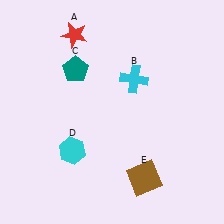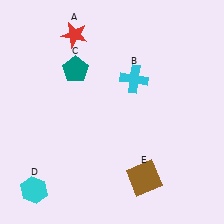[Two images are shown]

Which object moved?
The cyan hexagon (D) moved down.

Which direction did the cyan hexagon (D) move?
The cyan hexagon (D) moved down.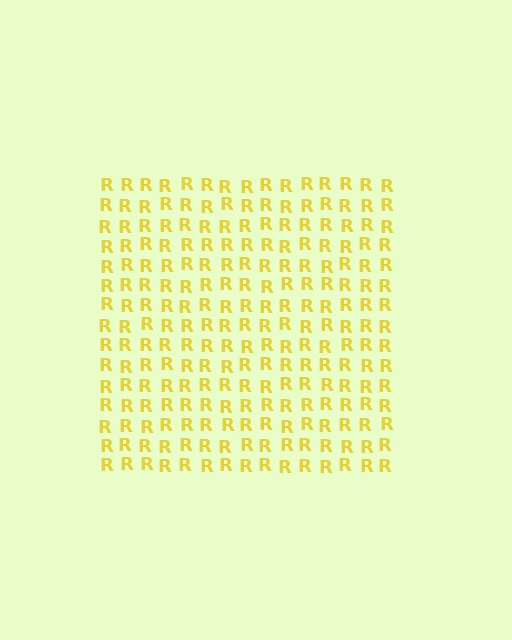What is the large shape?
The large shape is a square.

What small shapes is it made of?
It is made of small letter R's.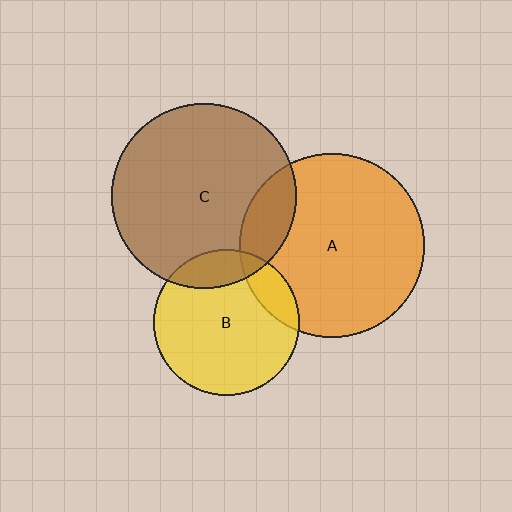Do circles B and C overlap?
Yes.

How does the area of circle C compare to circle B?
Approximately 1.6 times.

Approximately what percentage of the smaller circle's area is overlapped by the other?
Approximately 15%.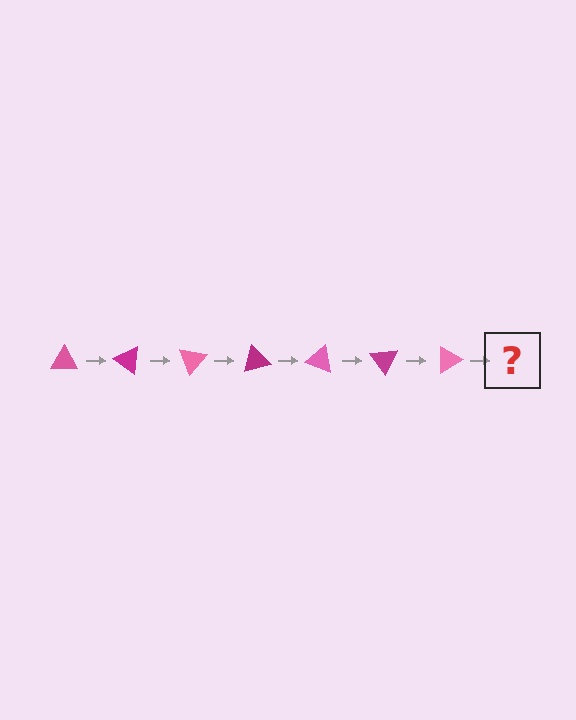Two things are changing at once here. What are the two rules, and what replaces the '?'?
The two rules are that it rotates 35 degrees each step and the color cycles through pink and magenta. The '?' should be a magenta triangle, rotated 245 degrees from the start.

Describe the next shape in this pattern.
It should be a magenta triangle, rotated 245 degrees from the start.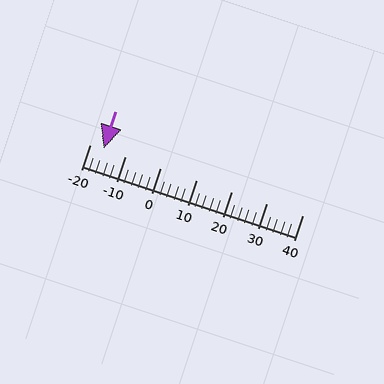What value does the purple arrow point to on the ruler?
The purple arrow points to approximately -16.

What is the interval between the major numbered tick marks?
The major tick marks are spaced 10 units apart.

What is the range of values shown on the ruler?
The ruler shows values from -20 to 40.